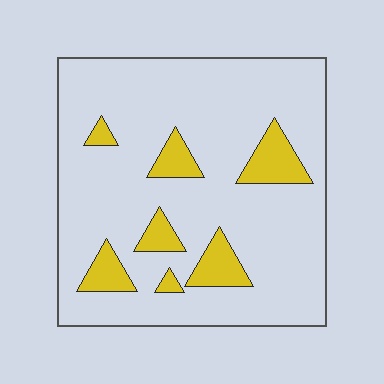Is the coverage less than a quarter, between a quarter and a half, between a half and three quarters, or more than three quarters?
Less than a quarter.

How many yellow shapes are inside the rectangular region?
7.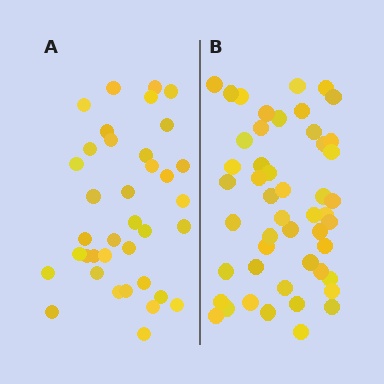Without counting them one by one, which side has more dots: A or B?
Region B (the right region) has more dots.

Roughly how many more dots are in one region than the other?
Region B has roughly 12 or so more dots than region A.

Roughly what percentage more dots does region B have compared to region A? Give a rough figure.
About 30% more.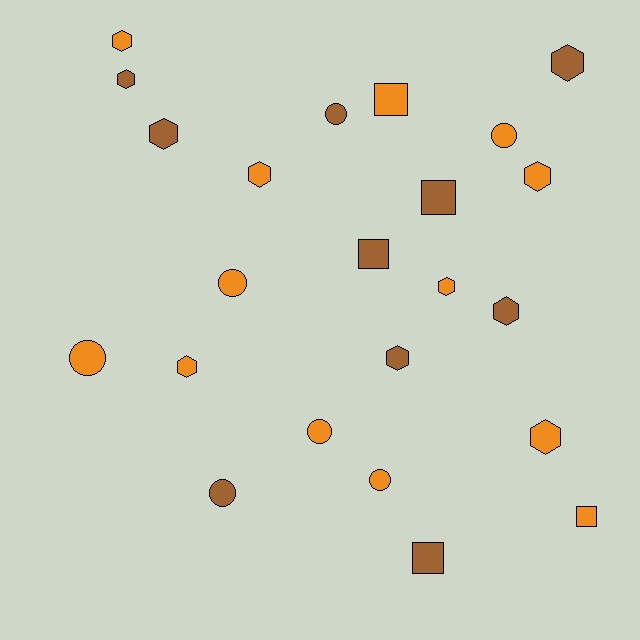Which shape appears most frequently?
Hexagon, with 11 objects.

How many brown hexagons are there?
There are 5 brown hexagons.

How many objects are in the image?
There are 23 objects.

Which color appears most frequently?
Orange, with 13 objects.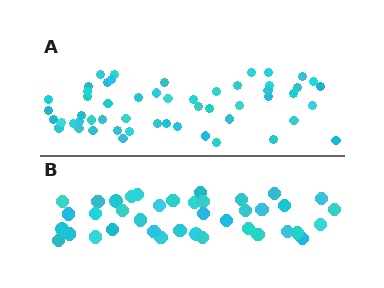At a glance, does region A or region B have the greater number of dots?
Region A (the top region) has more dots.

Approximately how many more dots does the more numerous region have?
Region A has approximately 15 more dots than region B.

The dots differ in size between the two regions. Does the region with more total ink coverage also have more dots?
No. Region B has more total ink coverage because its dots are larger, but region A actually contains more individual dots. Total area can be misleading — the number of items is what matters here.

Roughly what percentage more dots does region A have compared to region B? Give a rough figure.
About 40% more.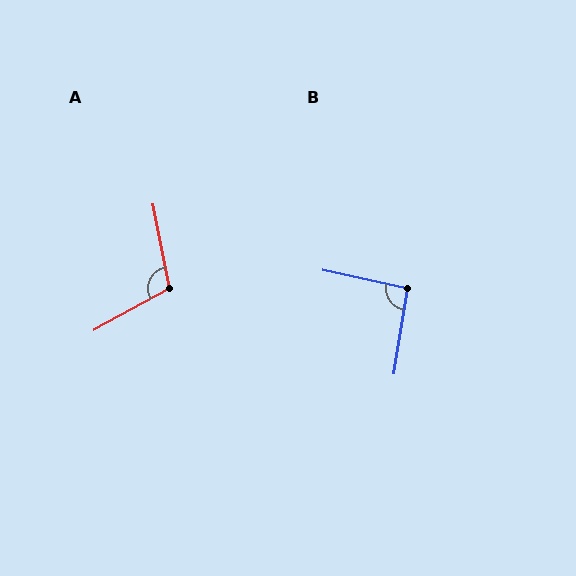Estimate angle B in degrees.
Approximately 93 degrees.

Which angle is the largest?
A, at approximately 108 degrees.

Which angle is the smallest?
B, at approximately 93 degrees.